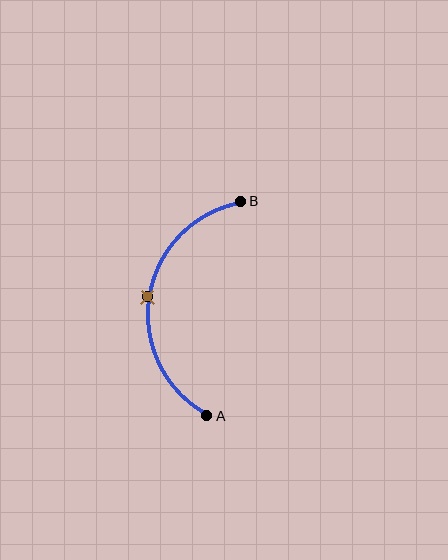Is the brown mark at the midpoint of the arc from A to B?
Yes. The brown mark lies on the arc at equal arc-length from both A and B — it is the arc midpoint.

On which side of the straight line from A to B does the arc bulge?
The arc bulges to the left of the straight line connecting A and B.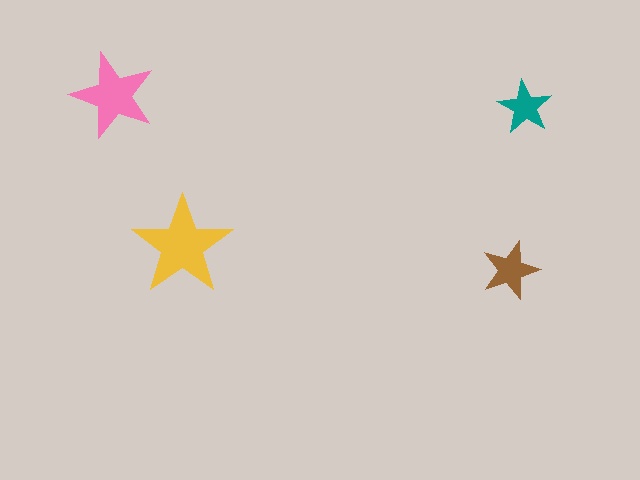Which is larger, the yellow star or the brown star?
The yellow one.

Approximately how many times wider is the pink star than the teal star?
About 1.5 times wider.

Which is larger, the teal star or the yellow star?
The yellow one.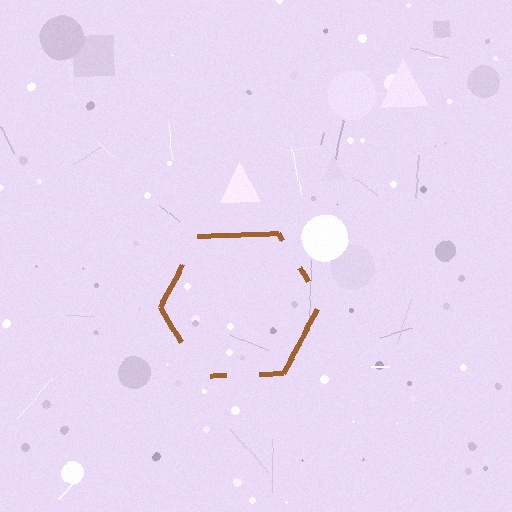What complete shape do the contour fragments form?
The contour fragments form a hexagon.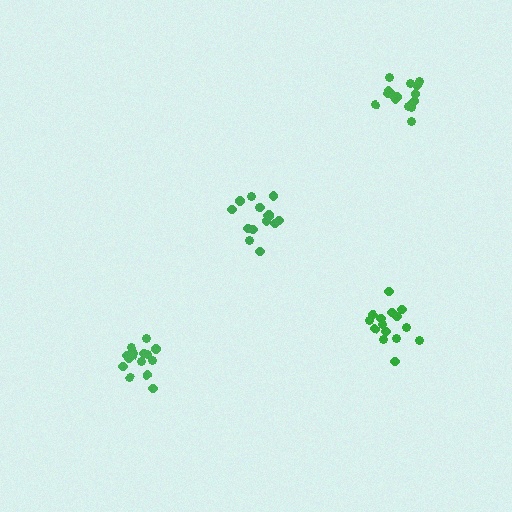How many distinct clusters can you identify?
There are 4 distinct clusters.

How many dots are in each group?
Group 1: 16 dots, Group 2: 15 dots, Group 3: 15 dots, Group 4: 16 dots (62 total).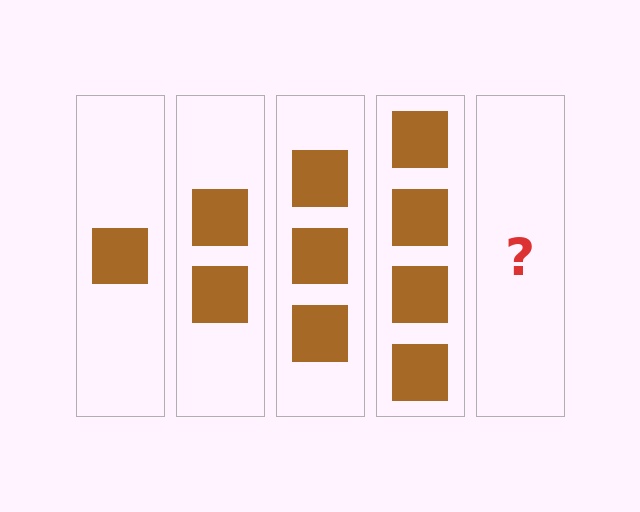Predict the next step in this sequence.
The next step is 5 squares.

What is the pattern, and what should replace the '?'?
The pattern is that each step adds one more square. The '?' should be 5 squares.